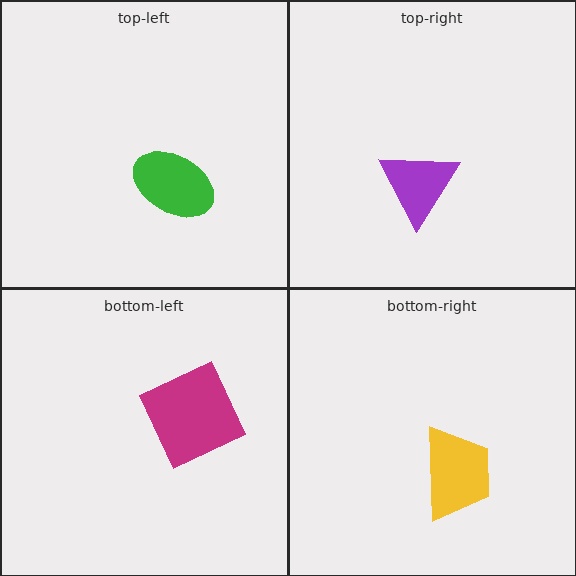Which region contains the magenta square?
The bottom-left region.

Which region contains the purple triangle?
The top-right region.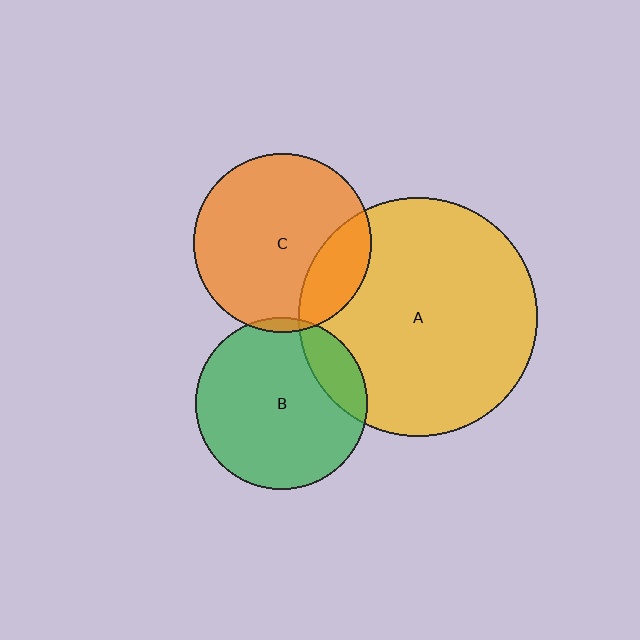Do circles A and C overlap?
Yes.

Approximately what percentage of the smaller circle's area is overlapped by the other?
Approximately 20%.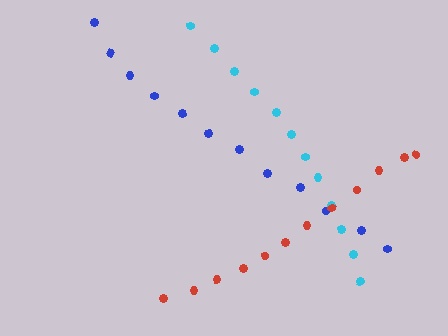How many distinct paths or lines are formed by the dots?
There are 3 distinct paths.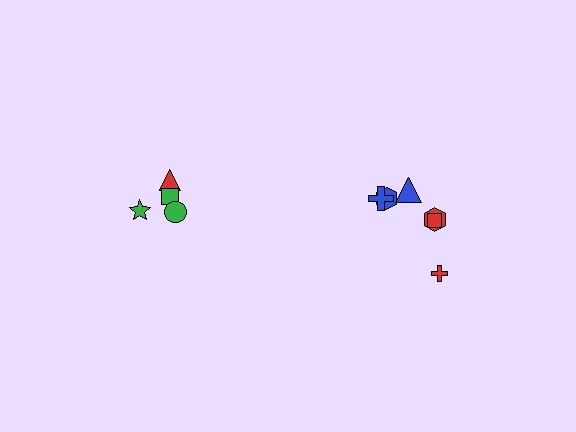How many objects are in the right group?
There are 6 objects.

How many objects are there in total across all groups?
There are 10 objects.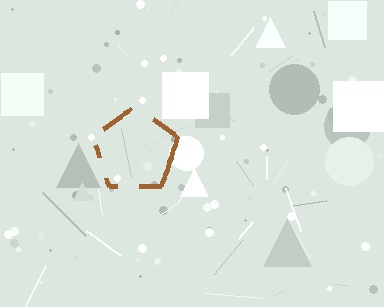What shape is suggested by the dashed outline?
The dashed outline suggests a pentagon.